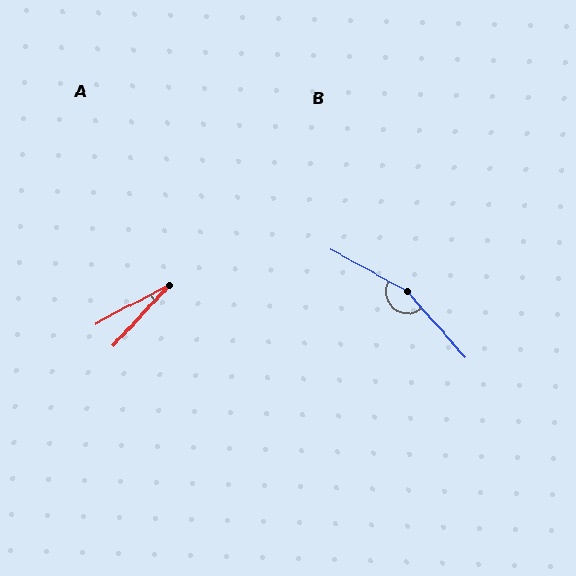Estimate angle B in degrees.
Approximately 160 degrees.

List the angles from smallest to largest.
A (20°), B (160°).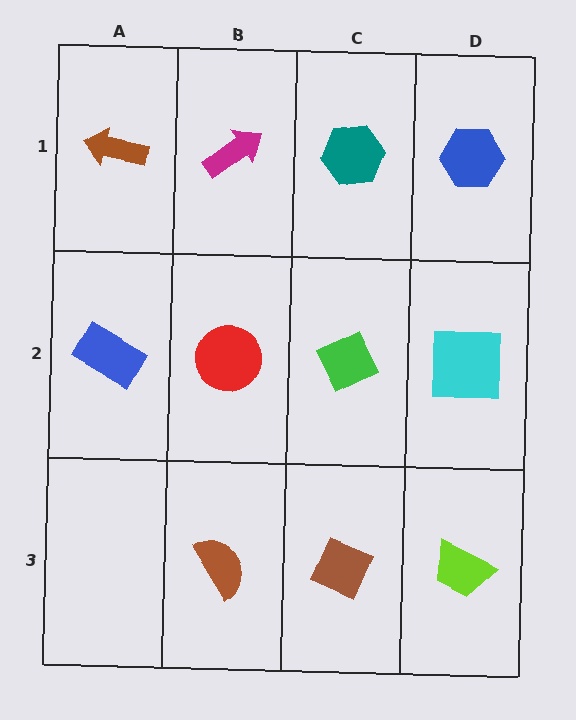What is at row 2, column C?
A green diamond.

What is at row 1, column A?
A brown arrow.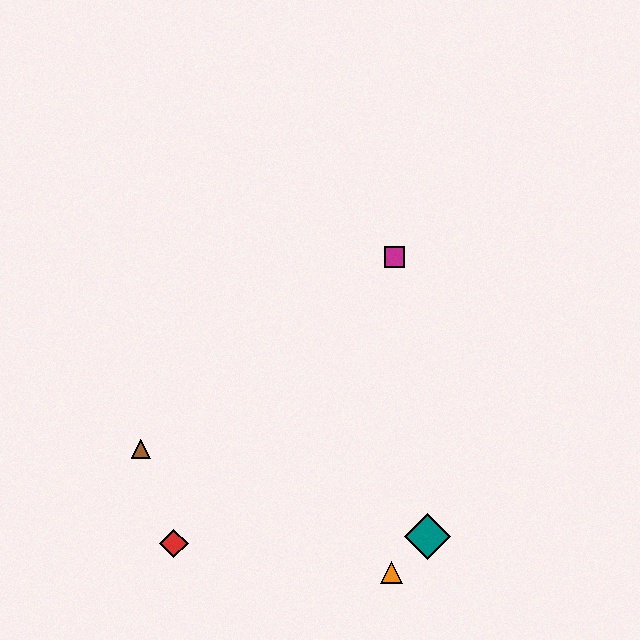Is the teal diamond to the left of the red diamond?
No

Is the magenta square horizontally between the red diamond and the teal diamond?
Yes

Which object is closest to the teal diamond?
The orange triangle is closest to the teal diamond.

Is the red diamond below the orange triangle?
No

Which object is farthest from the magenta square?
The red diamond is farthest from the magenta square.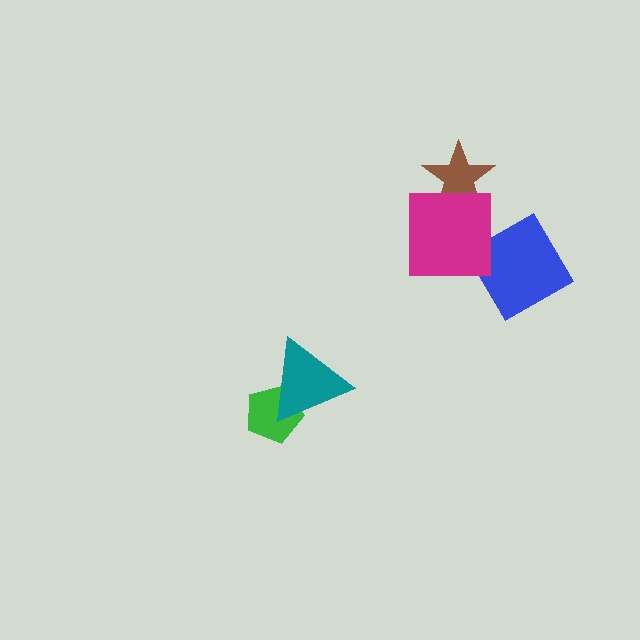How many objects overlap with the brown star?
1 object overlaps with the brown star.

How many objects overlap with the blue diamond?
0 objects overlap with the blue diamond.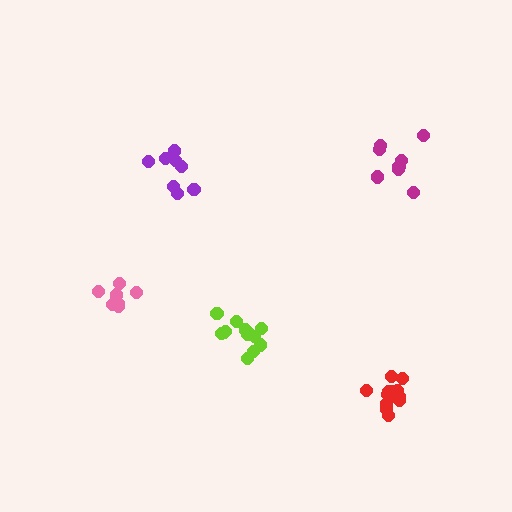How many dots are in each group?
Group 1: 13 dots, Group 2: 8 dots, Group 3: 7 dots, Group 4: 8 dots, Group 5: 13 dots (49 total).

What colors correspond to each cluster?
The clusters are colored: lime, magenta, pink, purple, red.